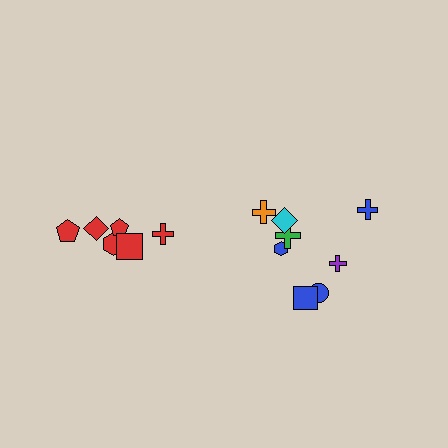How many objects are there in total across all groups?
There are 14 objects.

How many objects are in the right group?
There are 8 objects.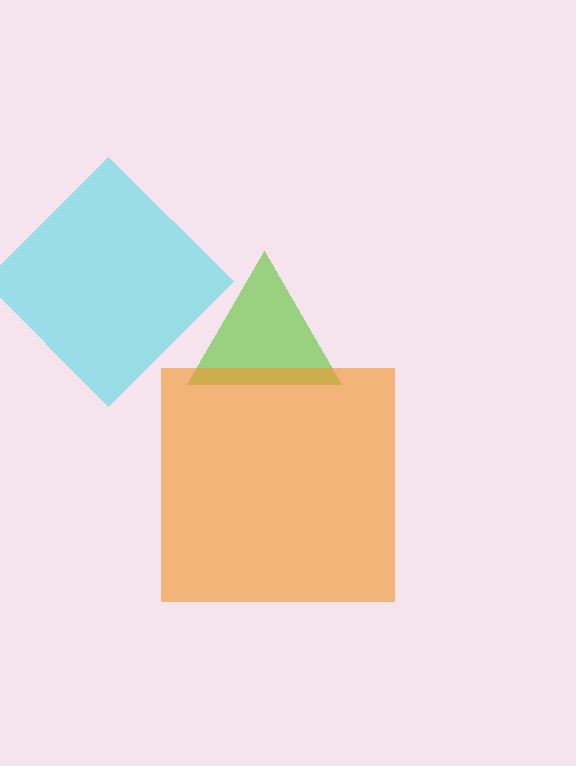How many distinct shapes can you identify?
There are 3 distinct shapes: a lime triangle, an orange square, a cyan diamond.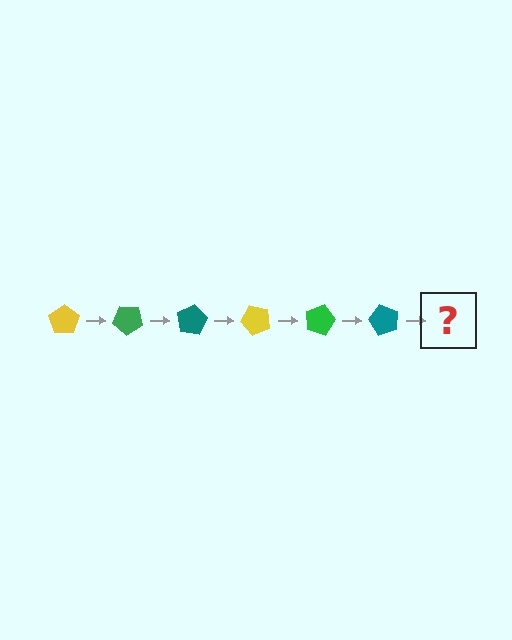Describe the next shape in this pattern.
It should be a yellow pentagon, rotated 240 degrees from the start.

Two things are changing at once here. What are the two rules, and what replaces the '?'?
The two rules are that it rotates 40 degrees each step and the color cycles through yellow, green, and teal. The '?' should be a yellow pentagon, rotated 240 degrees from the start.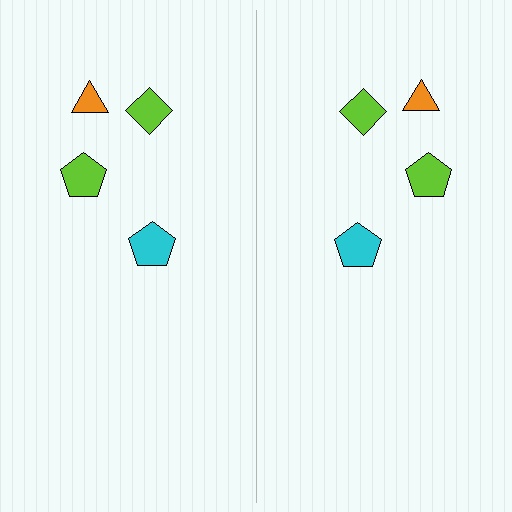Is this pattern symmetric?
Yes, this pattern has bilateral (reflection) symmetry.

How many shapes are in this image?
There are 8 shapes in this image.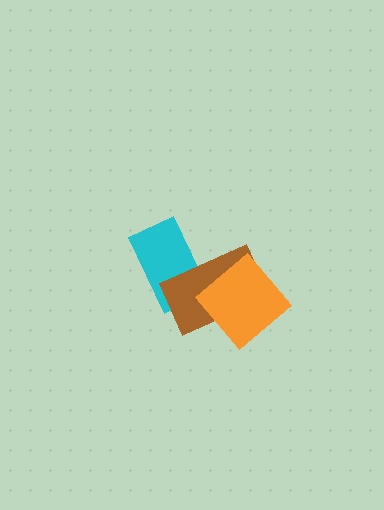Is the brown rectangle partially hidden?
Yes, it is partially covered by another shape.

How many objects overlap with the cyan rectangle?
1 object overlaps with the cyan rectangle.